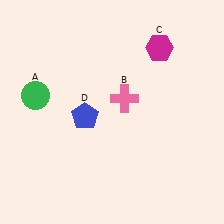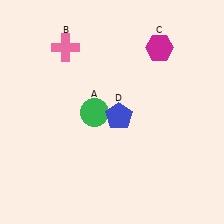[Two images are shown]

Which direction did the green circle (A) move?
The green circle (A) moved right.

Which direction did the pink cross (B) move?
The pink cross (B) moved left.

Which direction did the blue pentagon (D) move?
The blue pentagon (D) moved right.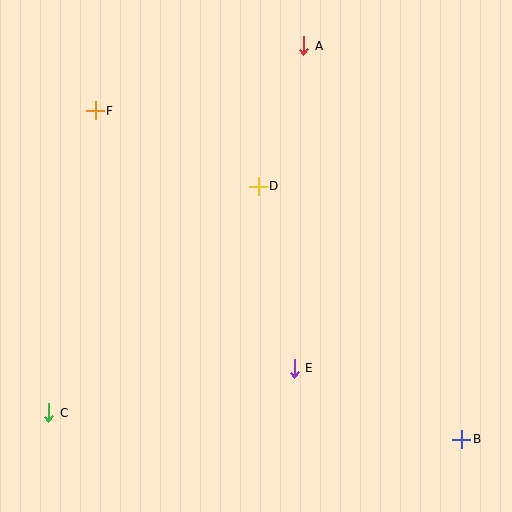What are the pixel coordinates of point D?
Point D is at (258, 186).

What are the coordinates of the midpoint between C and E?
The midpoint between C and E is at (172, 391).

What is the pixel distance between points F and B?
The distance between F and B is 492 pixels.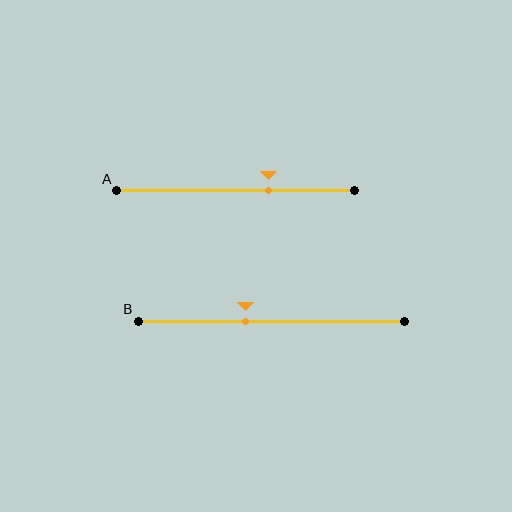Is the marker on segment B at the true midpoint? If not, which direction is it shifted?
No, the marker on segment B is shifted to the left by about 10% of the segment length.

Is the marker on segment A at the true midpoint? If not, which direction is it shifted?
No, the marker on segment A is shifted to the right by about 14% of the segment length.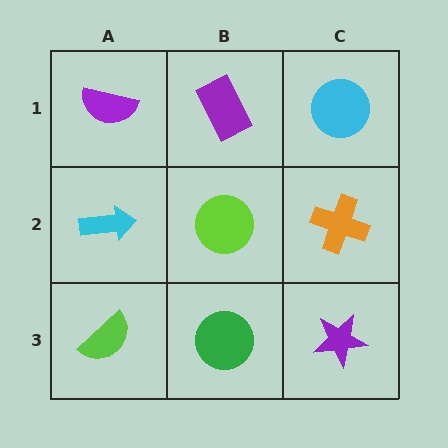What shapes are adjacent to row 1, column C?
An orange cross (row 2, column C), a purple rectangle (row 1, column B).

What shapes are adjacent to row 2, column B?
A purple rectangle (row 1, column B), a green circle (row 3, column B), a cyan arrow (row 2, column A), an orange cross (row 2, column C).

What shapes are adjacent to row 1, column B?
A lime circle (row 2, column B), a purple semicircle (row 1, column A), a cyan circle (row 1, column C).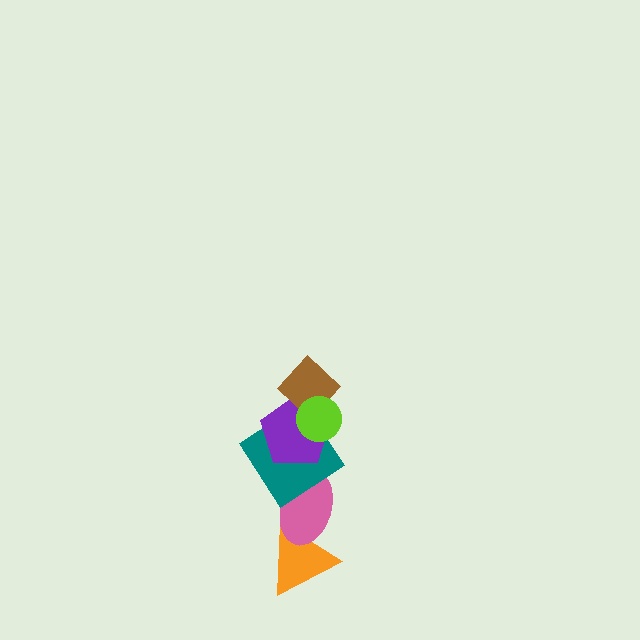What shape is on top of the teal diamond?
The purple pentagon is on top of the teal diamond.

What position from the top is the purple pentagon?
The purple pentagon is 3rd from the top.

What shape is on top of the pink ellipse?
The teal diamond is on top of the pink ellipse.